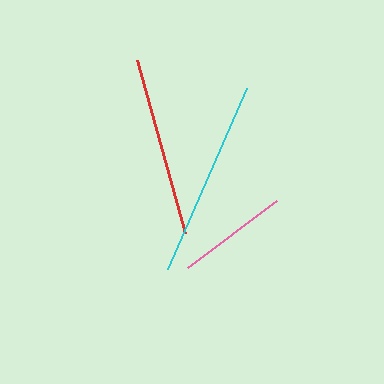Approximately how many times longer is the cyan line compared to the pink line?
The cyan line is approximately 1.8 times the length of the pink line.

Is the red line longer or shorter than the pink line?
The red line is longer than the pink line.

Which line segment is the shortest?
The pink line is the shortest at approximately 111 pixels.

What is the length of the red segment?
The red segment is approximately 179 pixels long.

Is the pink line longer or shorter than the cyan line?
The cyan line is longer than the pink line.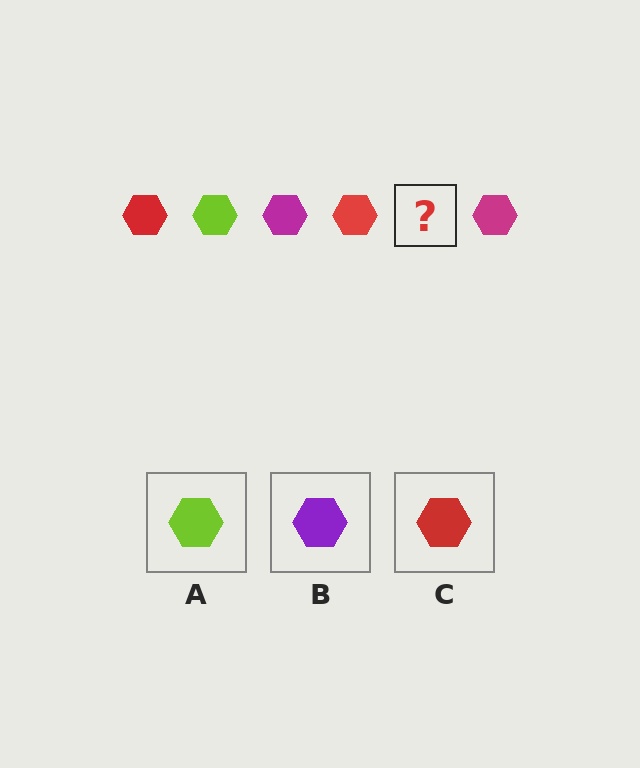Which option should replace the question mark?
Option A.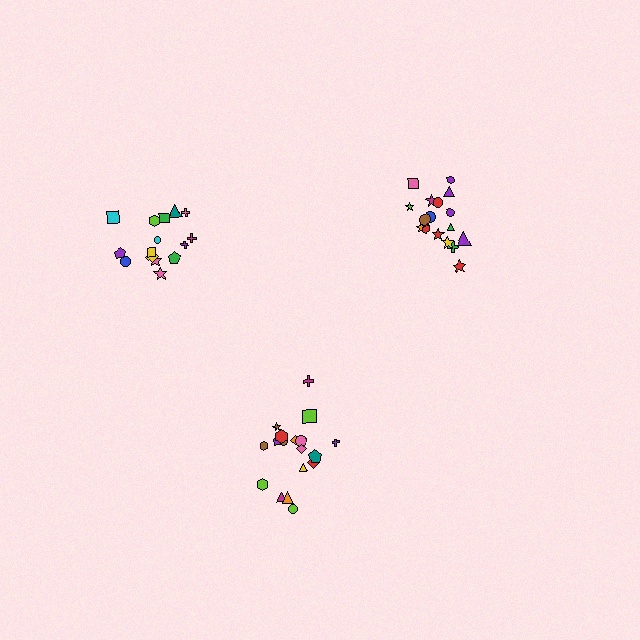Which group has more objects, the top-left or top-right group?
The top-right group.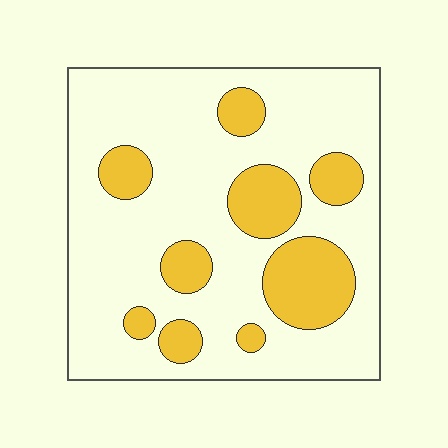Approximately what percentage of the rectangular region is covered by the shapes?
Approximately 25%.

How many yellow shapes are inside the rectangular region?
9.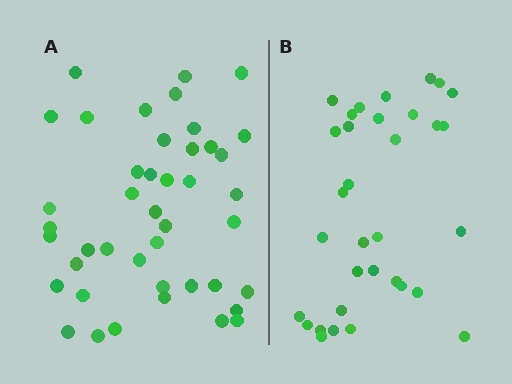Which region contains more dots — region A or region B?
Region A (the left region) has more dots.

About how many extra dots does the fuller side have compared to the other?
Region A has roughly 10 or so more dots than region B.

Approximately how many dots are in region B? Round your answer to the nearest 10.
About 30 dots. (The exact count is 33, which rounds to 30.)